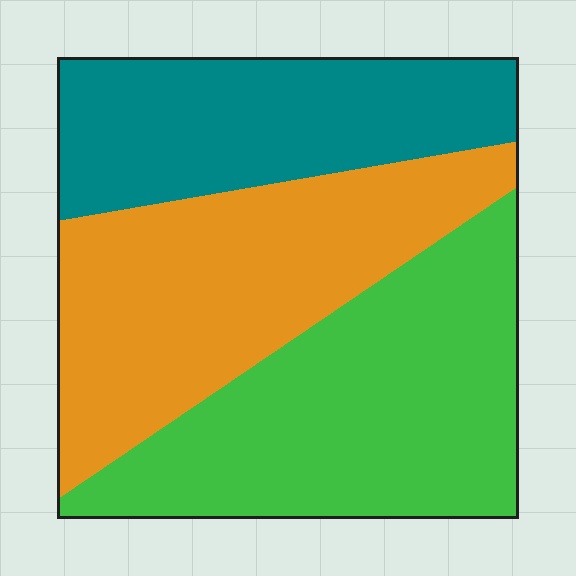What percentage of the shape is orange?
Orange covers 35% of the shape.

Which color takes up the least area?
Teal, at roughly 25%.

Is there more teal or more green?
Green.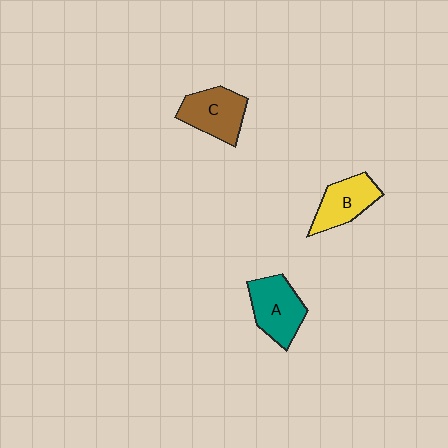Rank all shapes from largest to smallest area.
From largest to smallest: A (teal), C (brown), B (yellow).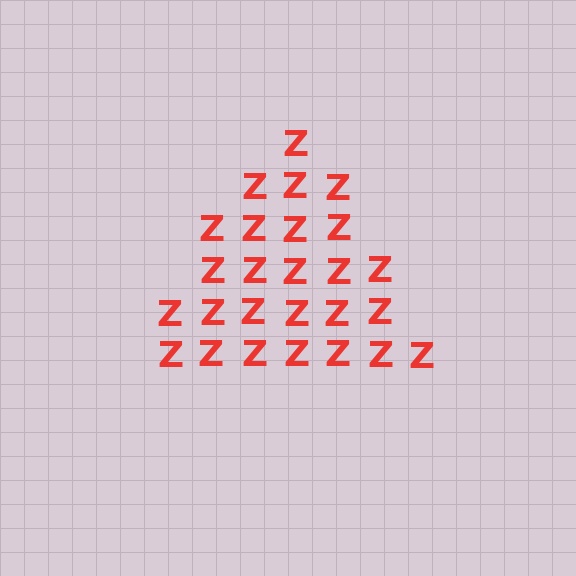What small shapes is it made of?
It is made of small letter Z's.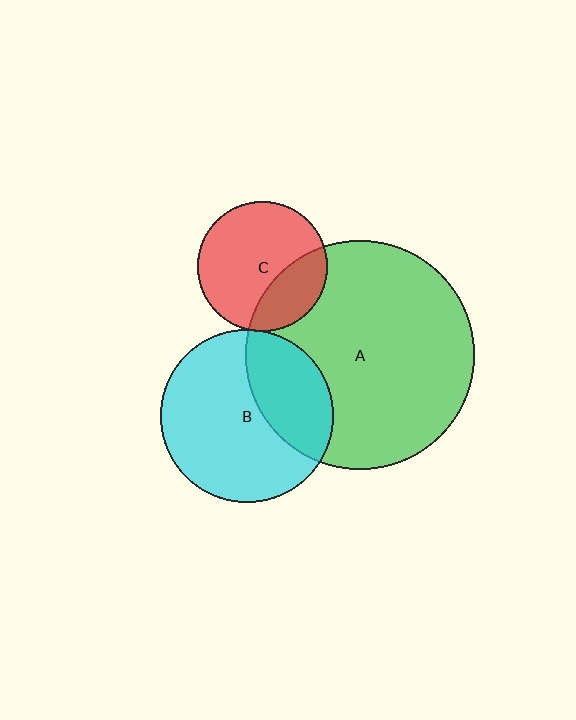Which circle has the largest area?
Circle A (green).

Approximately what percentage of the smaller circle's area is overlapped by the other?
Approximately 35%.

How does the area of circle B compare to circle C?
Approximately 1.8 times.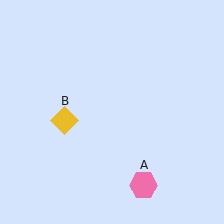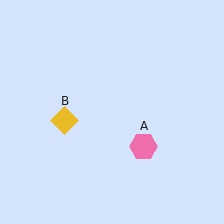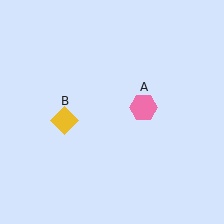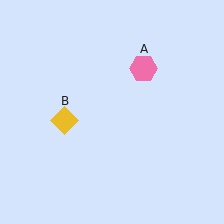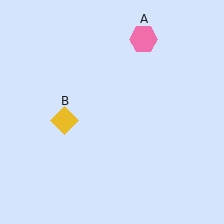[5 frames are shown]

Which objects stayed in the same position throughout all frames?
Yellow diamond (object B) remained stationary.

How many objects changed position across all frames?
1 object changed position: pink hexagon (object A).